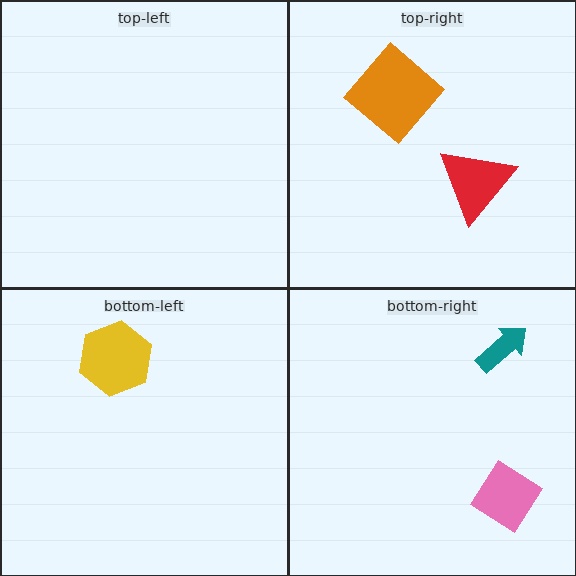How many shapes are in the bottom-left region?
1.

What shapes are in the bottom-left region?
The yellow hexagon.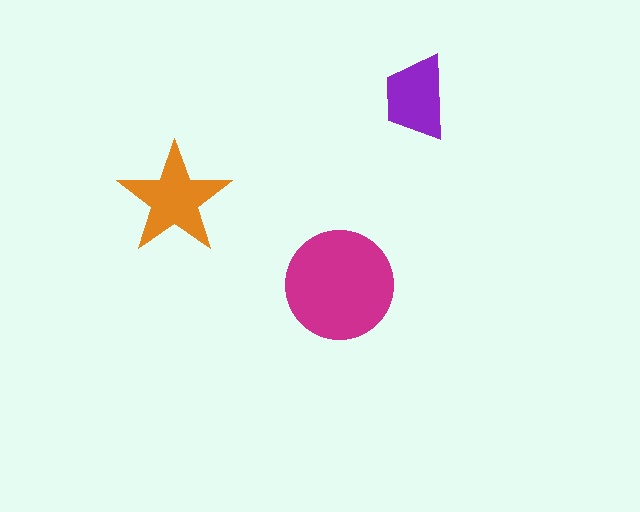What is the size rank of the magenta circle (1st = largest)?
1st.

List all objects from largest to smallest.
The magenta circle, the orange star, the purple trapezoid.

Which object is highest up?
The purple trapezoid is topmost.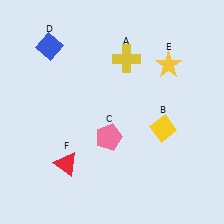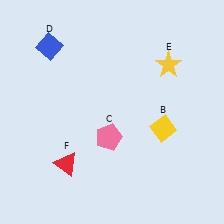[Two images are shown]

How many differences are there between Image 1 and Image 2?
There is 1 difference between the two images.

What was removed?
The yellow cross (A) was removed in Image 2.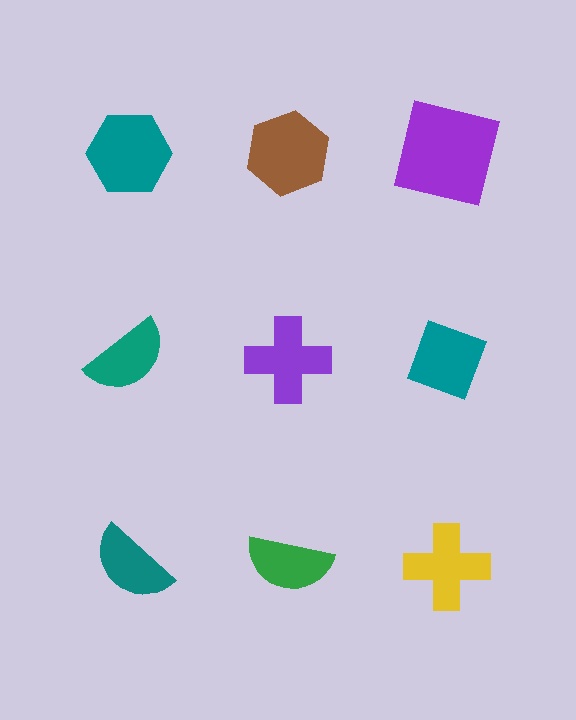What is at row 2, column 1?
A teal semicircle.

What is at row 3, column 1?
A teal semicircle.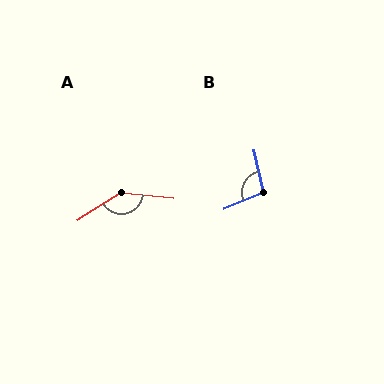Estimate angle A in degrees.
Approximately 142 degrees.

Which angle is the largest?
A, at approximately 142 degrees.